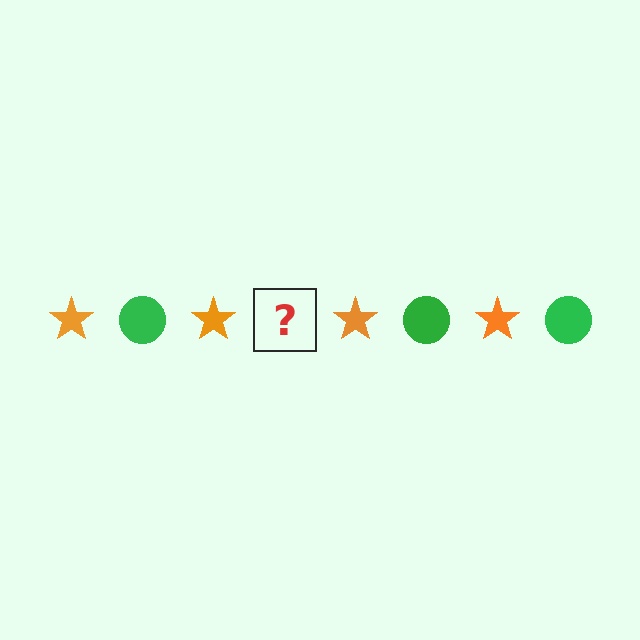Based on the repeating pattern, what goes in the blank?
The blank should be a green circle.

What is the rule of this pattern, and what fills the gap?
The rule is that the pattern alternates between orange star and green circle. The gap should be filled with a green circle.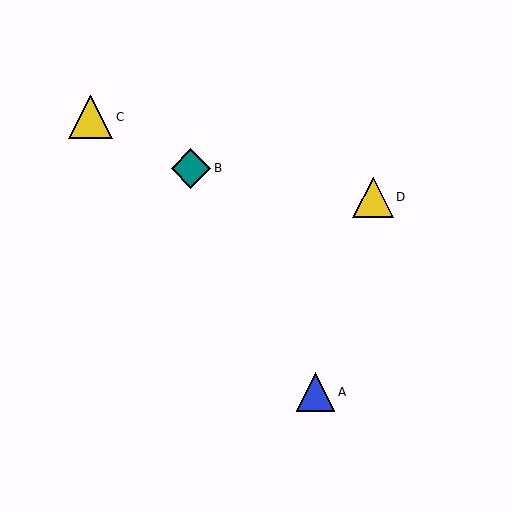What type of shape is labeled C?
Shape C is a yellow triangle.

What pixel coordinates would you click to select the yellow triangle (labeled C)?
Click at (91, 117) to select the yellow triangle C.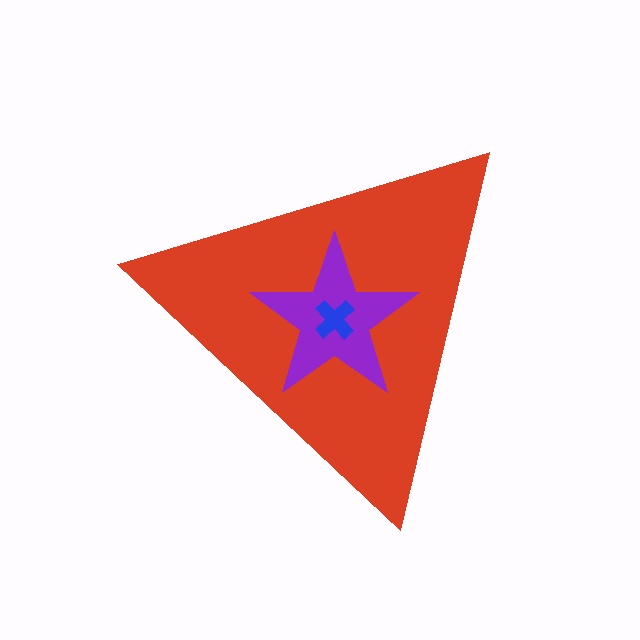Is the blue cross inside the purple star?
Yes.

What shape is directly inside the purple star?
The blue cross.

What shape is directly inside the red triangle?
The purple star.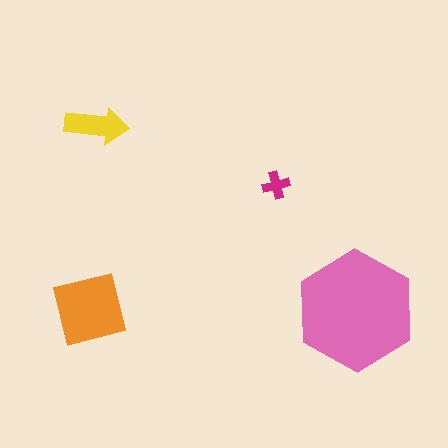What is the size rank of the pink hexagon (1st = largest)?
1st.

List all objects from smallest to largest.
The magenta cross, the yellow arrow, the orange square, the pink hexagon.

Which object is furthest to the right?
The pink hexagon is rightmost.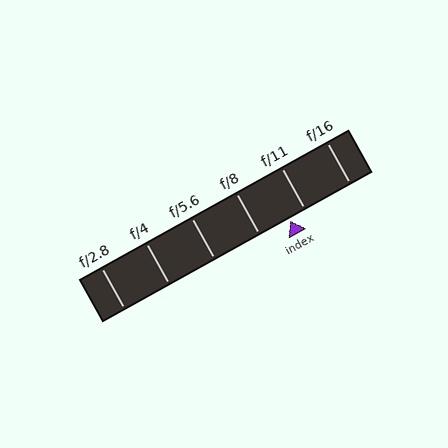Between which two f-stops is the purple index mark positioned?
The index mark is between f/8 and f/11.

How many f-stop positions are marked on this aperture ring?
There are 6 f-stop positions marked.